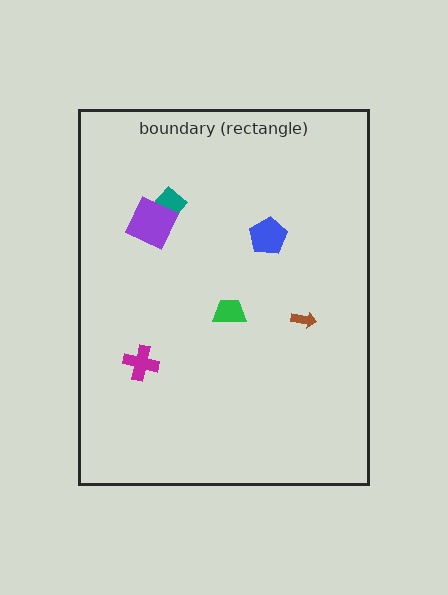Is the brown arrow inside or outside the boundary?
Inside.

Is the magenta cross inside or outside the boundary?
Inside.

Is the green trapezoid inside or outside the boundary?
Inside.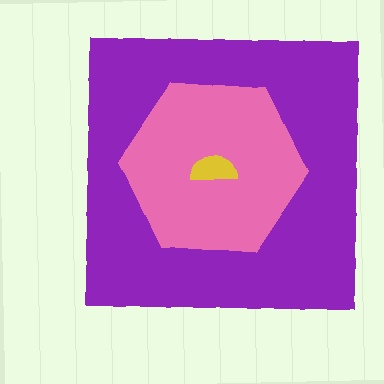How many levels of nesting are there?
3.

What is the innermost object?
The yellow semicircle.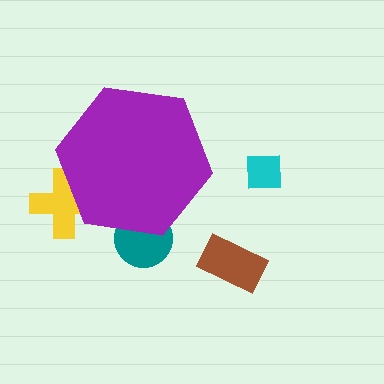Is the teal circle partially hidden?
Yes, the teal circle is partially hidden behind the purple hexagon.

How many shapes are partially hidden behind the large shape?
2 shapes are partially hidden.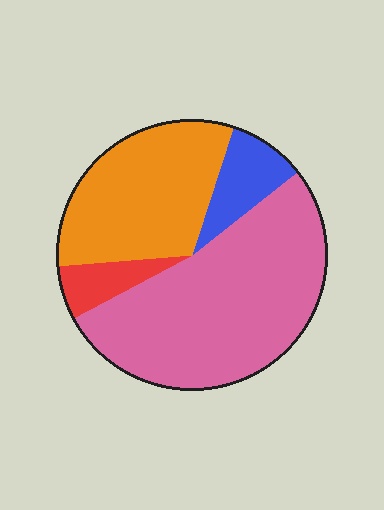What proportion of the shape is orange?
Orange covers around 30% of the shape.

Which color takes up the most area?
Pink, at roughly 55%.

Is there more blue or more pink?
Pink.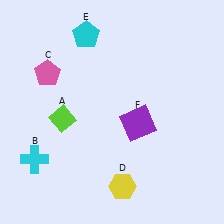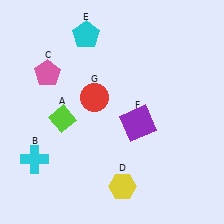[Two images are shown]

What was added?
A red circle (G) was added in Image 2.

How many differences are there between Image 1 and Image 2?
There is 1 difference between the two images.